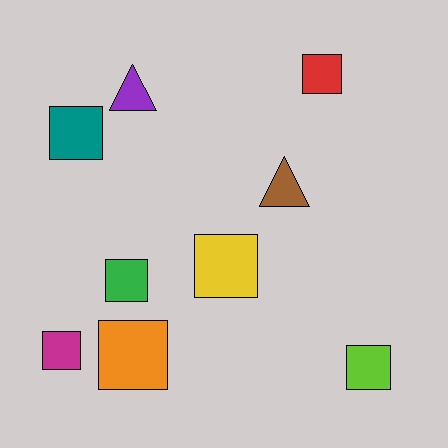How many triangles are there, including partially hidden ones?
There are 2 triangles.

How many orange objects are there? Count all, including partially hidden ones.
There is 1 orange object.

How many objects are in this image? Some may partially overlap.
There are 9 objects.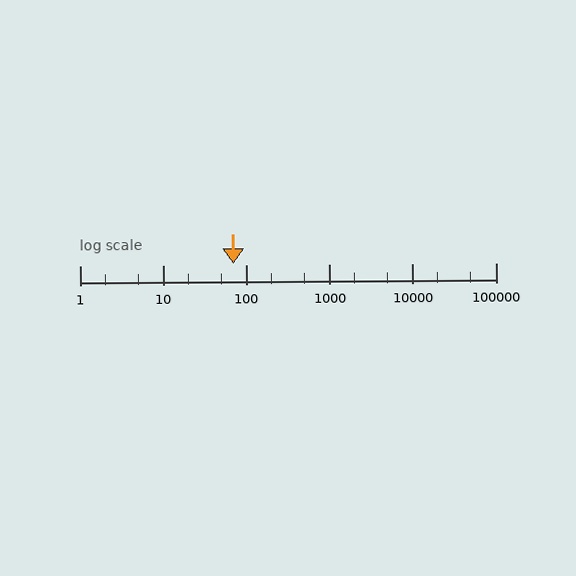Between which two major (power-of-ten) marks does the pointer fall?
The pointer is between 10 and 100.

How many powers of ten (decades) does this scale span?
The scale spans 5 decades, from 1 to 100000.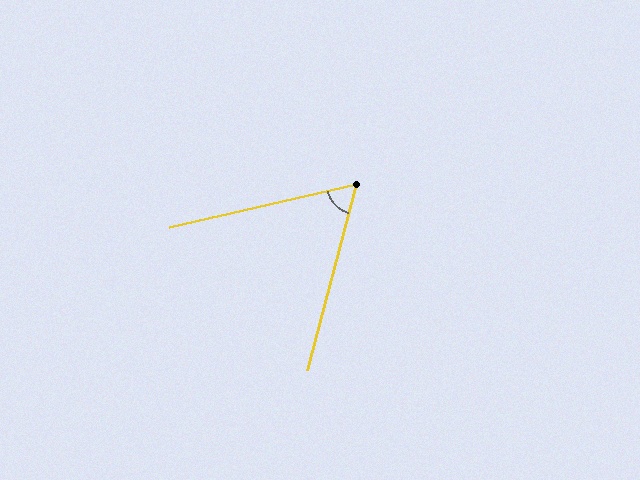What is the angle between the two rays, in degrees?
Approximately 62 degrees.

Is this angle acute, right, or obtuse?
It is acute.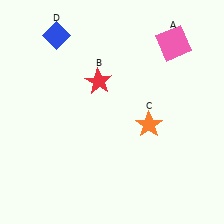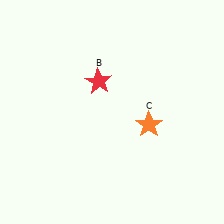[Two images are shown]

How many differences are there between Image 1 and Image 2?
There are 2 differences between the two images.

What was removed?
The pink square (A), the blue diamond (D) were removed in Image 2.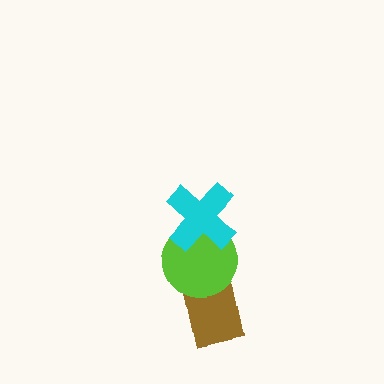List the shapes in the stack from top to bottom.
From top to bottom: the cyan cross, the lime circle, the brown rectangle.